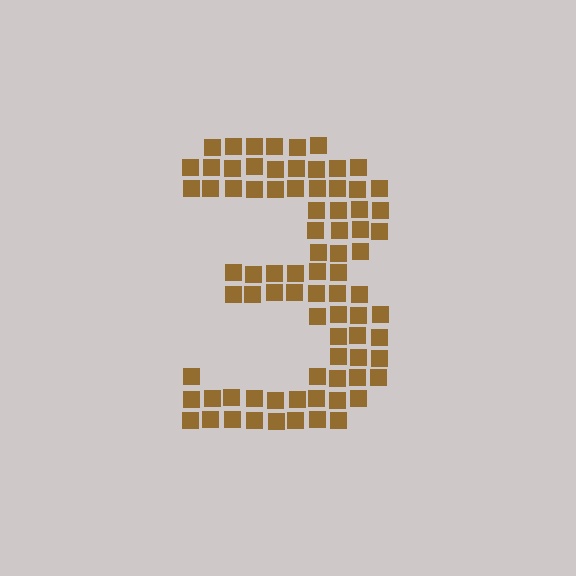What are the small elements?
The small elements are squares.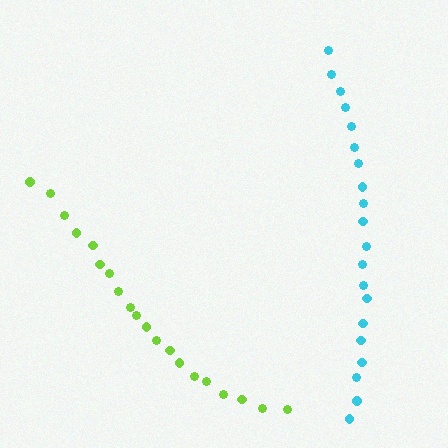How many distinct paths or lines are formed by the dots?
There are 2 distinct paths.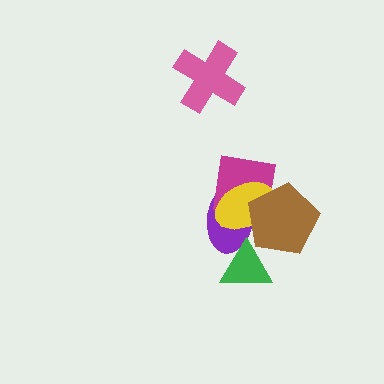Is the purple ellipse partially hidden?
Yes, it is partially covered by another shape.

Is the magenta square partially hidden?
Yes, it is partially covered by another shape.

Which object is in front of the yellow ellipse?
The brown pentagon is in front of the yellow ellipse.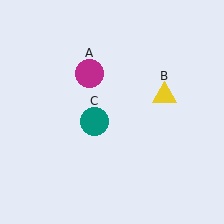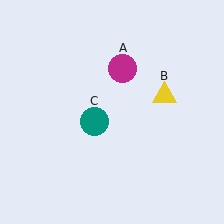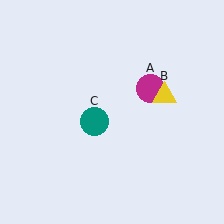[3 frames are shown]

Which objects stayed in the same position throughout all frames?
Yellow triangle (object B) and teal circle (object C) remained stationary.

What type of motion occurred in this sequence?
The magenta circle (object A) rotated clockwise around the center of the scene.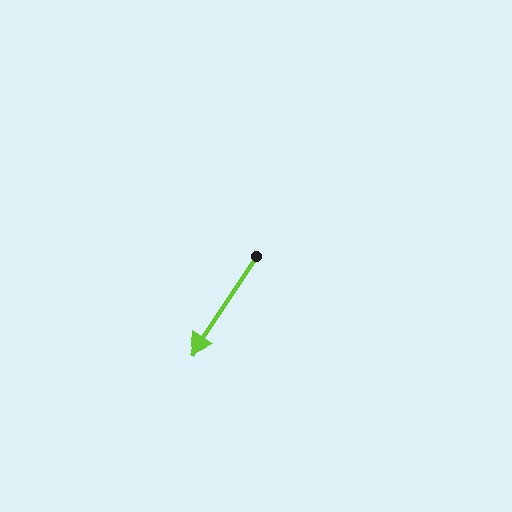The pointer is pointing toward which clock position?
Roughly 7 o'clock.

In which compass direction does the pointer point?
Southwest.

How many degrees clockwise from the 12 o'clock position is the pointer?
Approximately 213 degrees.